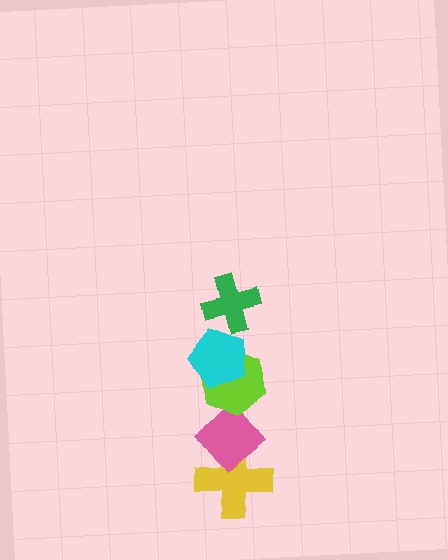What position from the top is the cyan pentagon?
The cyan pentagon is 2nd from the top.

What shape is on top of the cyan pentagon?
The green cross is on top of the cyan pentagon.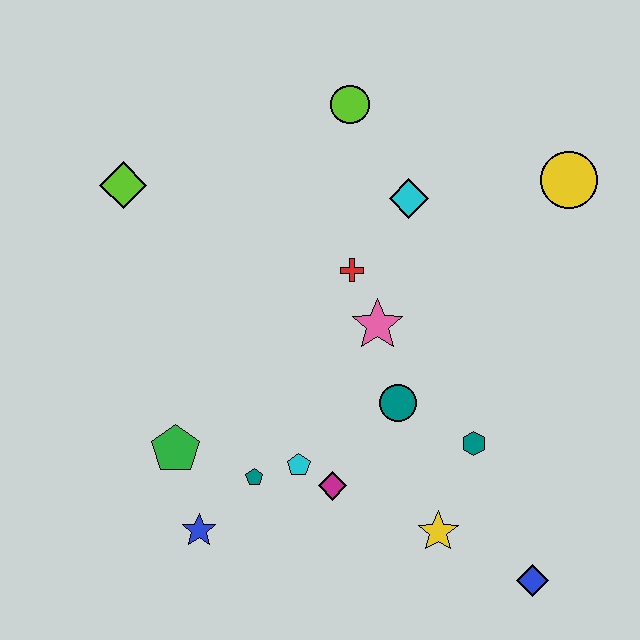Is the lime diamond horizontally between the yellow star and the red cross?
No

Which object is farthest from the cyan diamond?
The blue diamond is farthest from the cyan diamond.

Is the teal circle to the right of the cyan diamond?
No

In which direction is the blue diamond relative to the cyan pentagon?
The blue diamond is to the right of the cyan pentagon.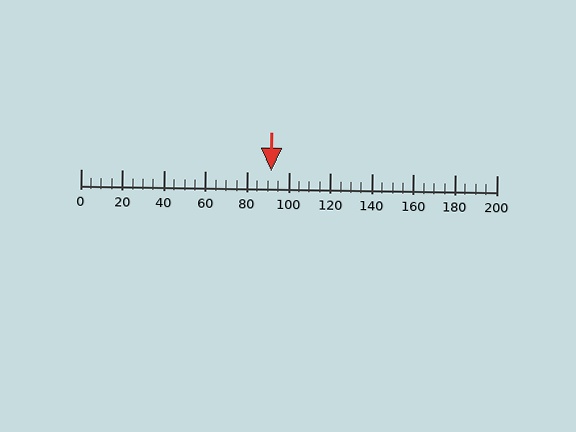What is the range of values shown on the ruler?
The ruler shows values from 0 to 200.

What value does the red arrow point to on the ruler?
The red arrow points to approximately 91.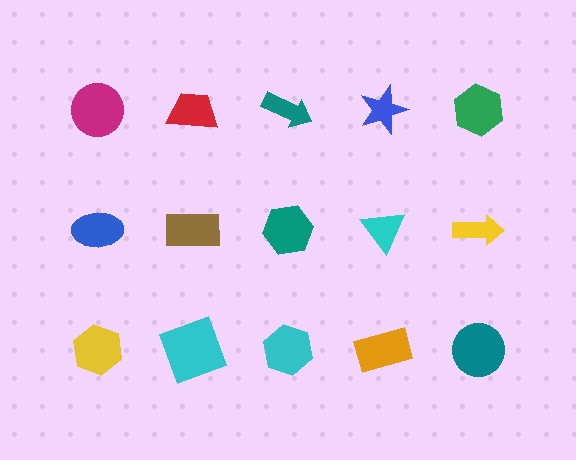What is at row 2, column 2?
A brown rectangle.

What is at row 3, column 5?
A teal circle.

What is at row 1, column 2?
A red trapezoid.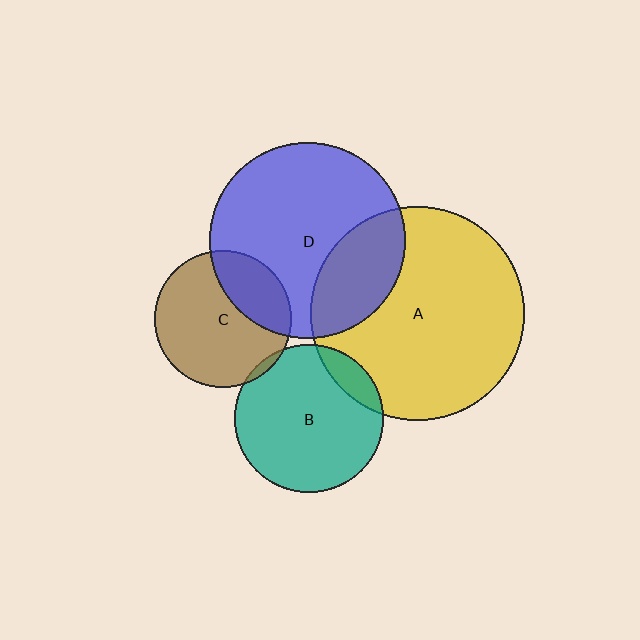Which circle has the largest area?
Circle A (yellow).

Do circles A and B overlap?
Yes.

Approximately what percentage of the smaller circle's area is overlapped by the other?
Approximately 10%.